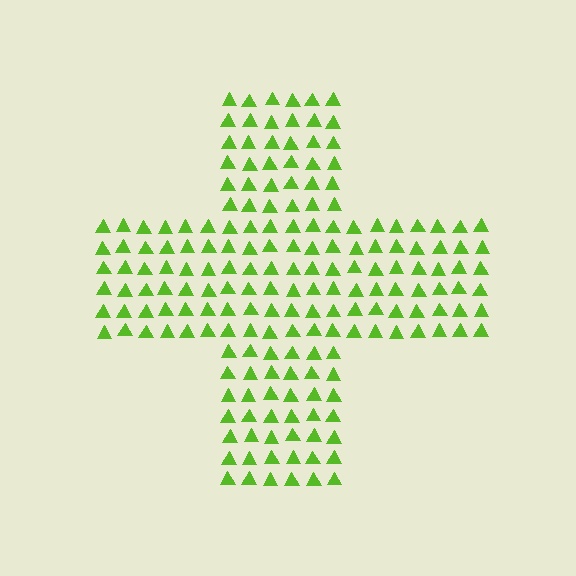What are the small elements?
The small elements are triangles.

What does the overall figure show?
The overall figure shows a cross.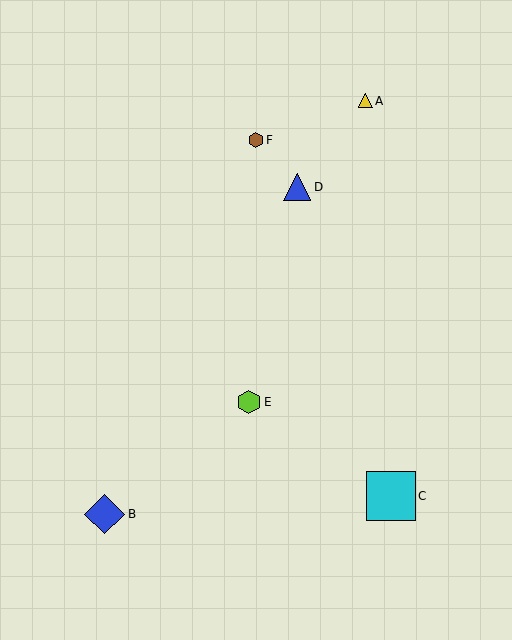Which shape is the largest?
The cyan square (labeled C) is the largest.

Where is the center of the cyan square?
The center of the cyan square is at (391, 496).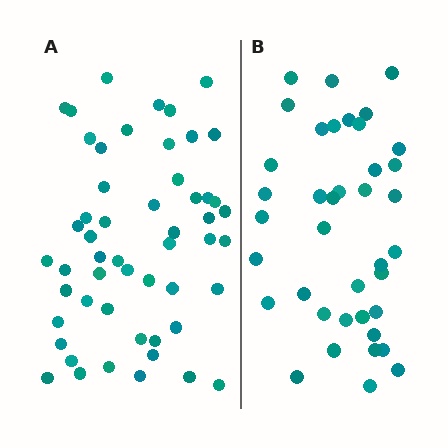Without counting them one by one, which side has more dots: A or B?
Region A (the left region) has more dots.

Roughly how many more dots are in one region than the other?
Region A has approximately 15 more dots than region B.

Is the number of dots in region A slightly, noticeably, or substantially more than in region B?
Region A has noticeably more, but not dramatically so. The ratio is roughly 1.4 to 1.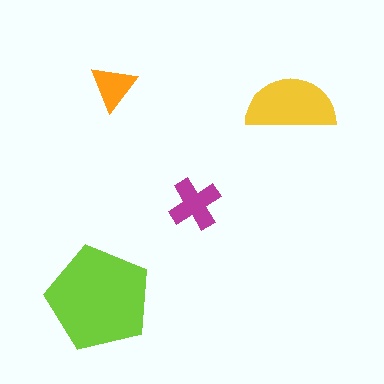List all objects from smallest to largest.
The orange triangle, the magenta cross, the yellow semicircle, the lime pentagon.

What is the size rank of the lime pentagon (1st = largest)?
1st.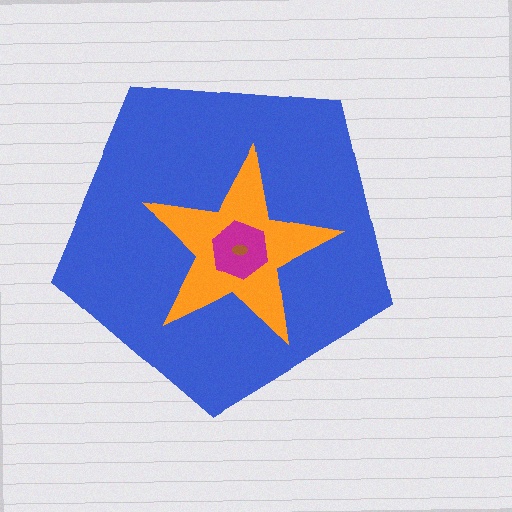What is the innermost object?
The brown ellipse.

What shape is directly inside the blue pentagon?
The orange star.